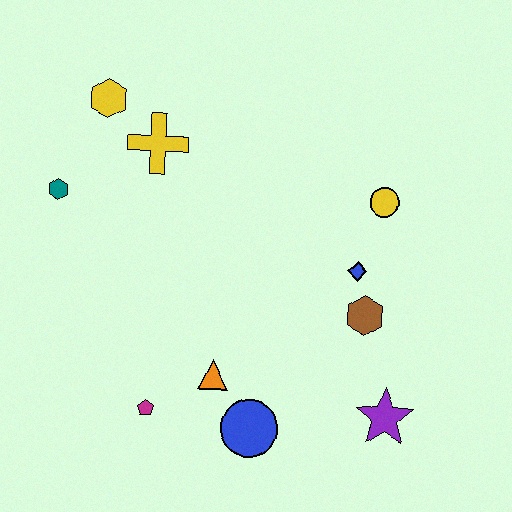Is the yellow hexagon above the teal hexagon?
Yes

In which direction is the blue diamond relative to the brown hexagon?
The blue diamond is above the brown hexagon.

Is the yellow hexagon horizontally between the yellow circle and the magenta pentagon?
No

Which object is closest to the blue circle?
The orange triangle is closest to the blue circle.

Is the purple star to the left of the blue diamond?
No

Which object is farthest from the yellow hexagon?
The purple star is farthest from the yellow hexagon.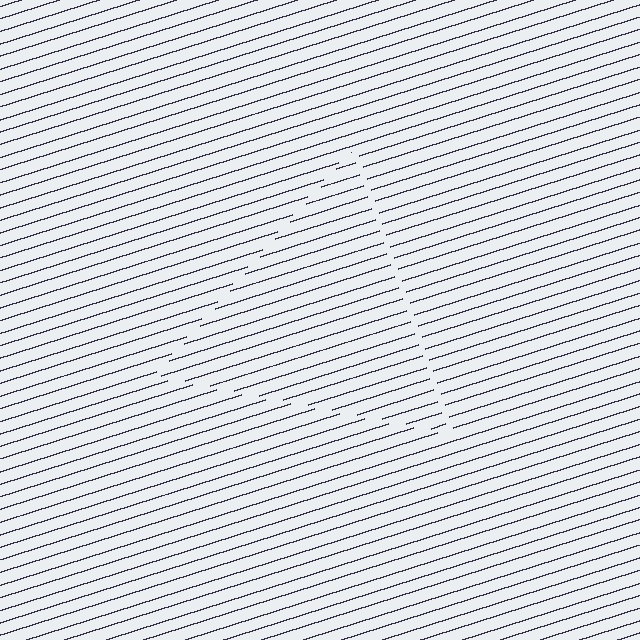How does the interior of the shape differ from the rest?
The interior of the shape contains the same grating, shifted by half a period — the contour is defined by the phase discontinuity where line-ends from the inner and outer gratings abut.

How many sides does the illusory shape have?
3 sides — the line-ends trace a triangle.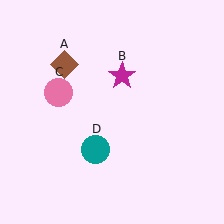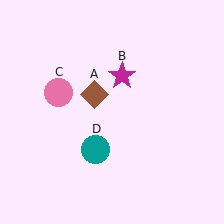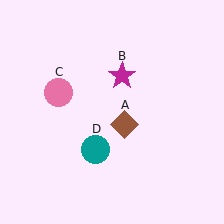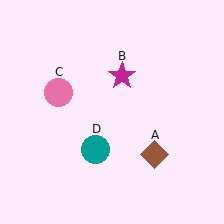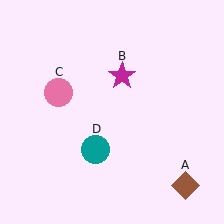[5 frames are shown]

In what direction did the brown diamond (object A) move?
The brown diamond (object A) moved down and to the right.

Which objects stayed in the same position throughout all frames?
Magenta star (object B) and pink circle (object C) and teal circle (object D) remained stationary.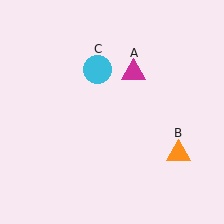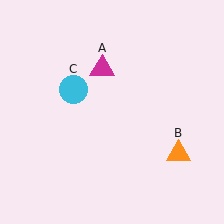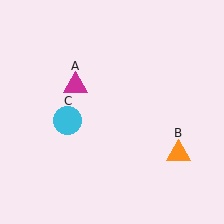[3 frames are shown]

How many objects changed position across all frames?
2 objects changed position: magenta triangle (object A), cyan circle (object C).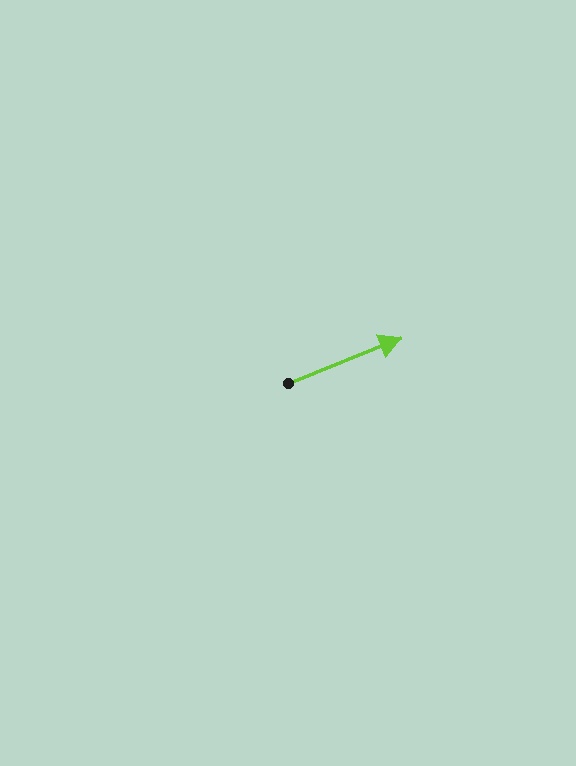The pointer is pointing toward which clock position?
Roughly 2 o'clock.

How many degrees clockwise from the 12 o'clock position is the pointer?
Approximately 68 degrees.